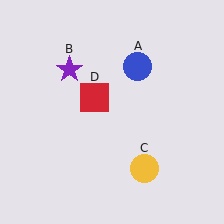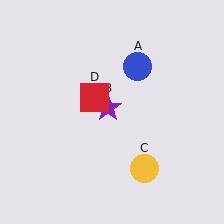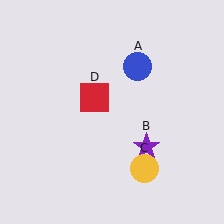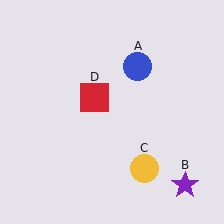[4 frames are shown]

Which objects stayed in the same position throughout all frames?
Blue circle (object A) and yellow circle (object C) and red square (object D) remained stationary.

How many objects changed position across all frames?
1 object changed position: purple star (object B).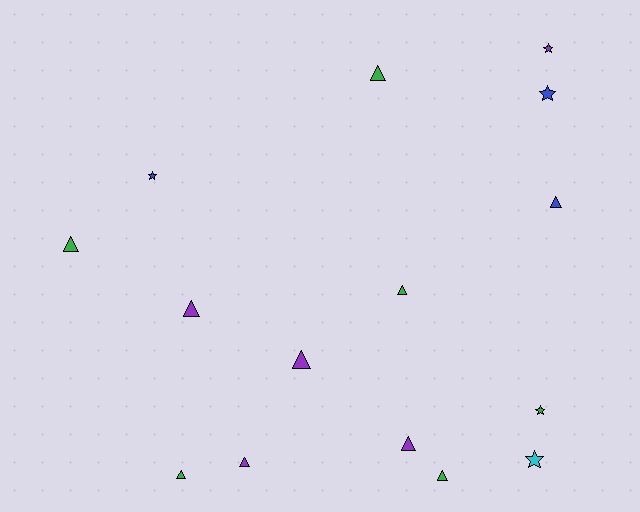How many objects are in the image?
There are 15 objects.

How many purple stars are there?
There is 1 purple star.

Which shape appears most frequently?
Triangle, with 10 objects.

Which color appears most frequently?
Green, with 6 objects.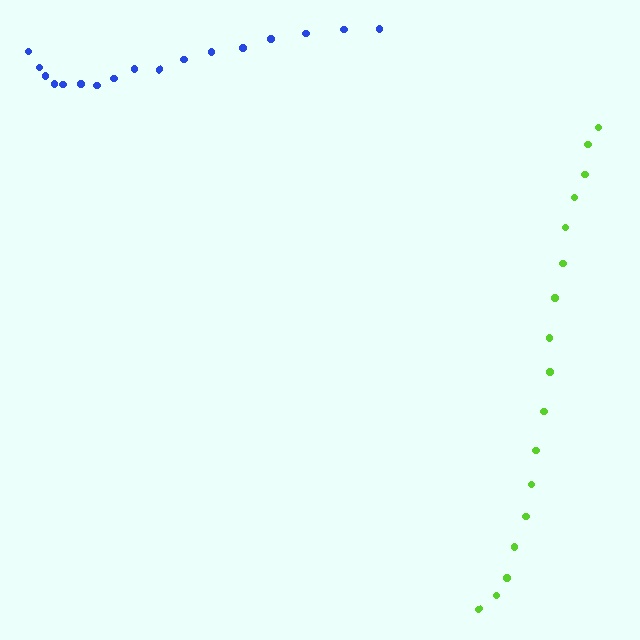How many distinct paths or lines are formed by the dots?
There are 2 distinct paths.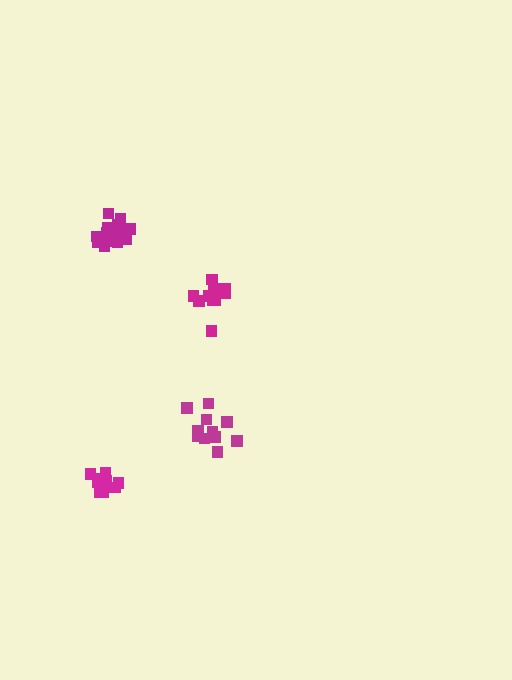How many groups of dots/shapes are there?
There are 4 groups.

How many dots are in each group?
Group 1: 11 dots, Group 2: 11 dots, Group 3: 16 dots, Group 4: 12 dots (50 total).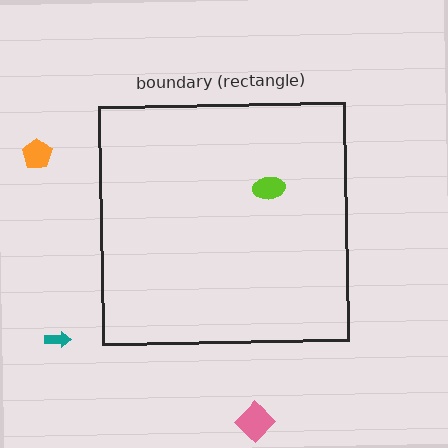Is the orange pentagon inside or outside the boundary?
Outside.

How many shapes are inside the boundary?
1 inside, 3 outside.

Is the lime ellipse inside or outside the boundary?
Inside.